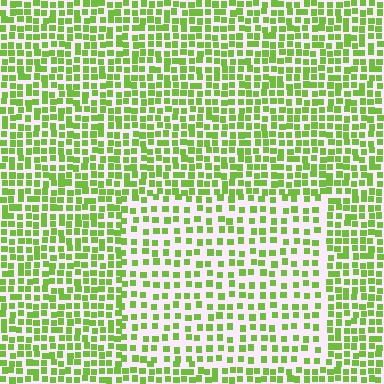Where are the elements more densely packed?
The elements are more densely packed outside the rectangle boundary.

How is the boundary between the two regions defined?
The boundary is defined by a change in element density (approximately 1.7x ratio). All elements are the same color, size, and shape.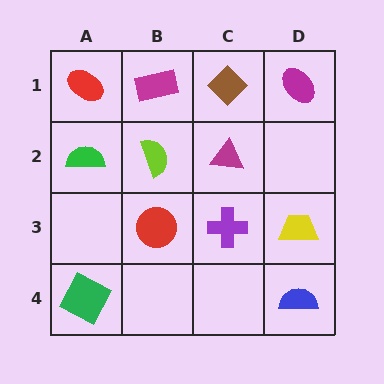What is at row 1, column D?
A magenta ellipse.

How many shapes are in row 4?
2 shapes.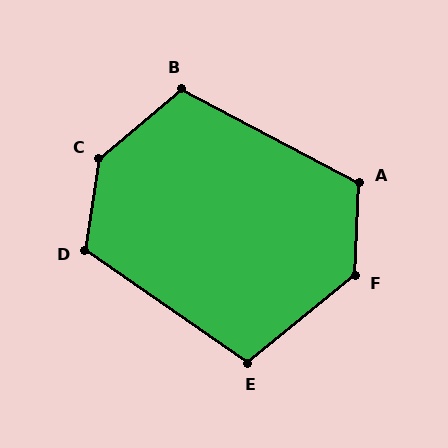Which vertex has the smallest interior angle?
E, at approximately 106 degrees.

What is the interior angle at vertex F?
Approximately 131 degrees (obtuse).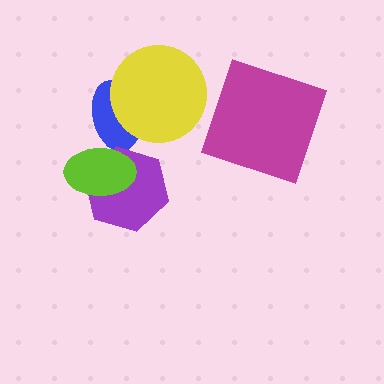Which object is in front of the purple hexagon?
The lime ellipse is in front of the purple hexagon.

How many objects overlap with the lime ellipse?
2 objects overlap with the lime ellipse.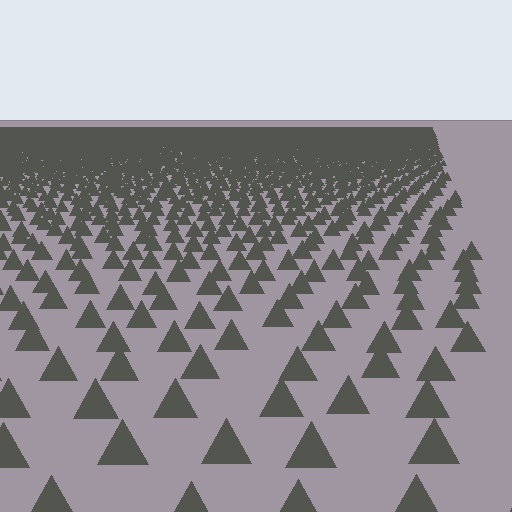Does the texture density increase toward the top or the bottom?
Density increases toward the top.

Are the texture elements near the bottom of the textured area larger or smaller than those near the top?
Larger. Near the bottom, elements are closer to the viewer and appear at a bigger on-screen size.